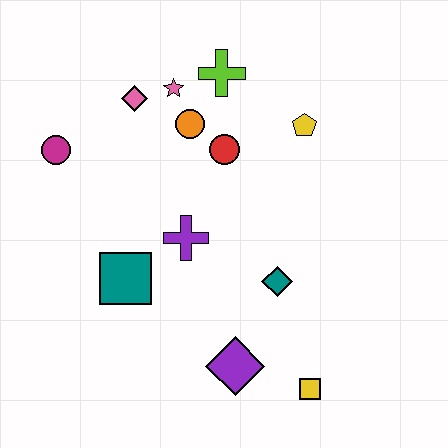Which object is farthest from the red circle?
The yellow square is farthest from the red circle.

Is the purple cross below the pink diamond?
Yes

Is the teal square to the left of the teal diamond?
Yes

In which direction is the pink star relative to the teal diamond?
The pink star is above the teal diamond.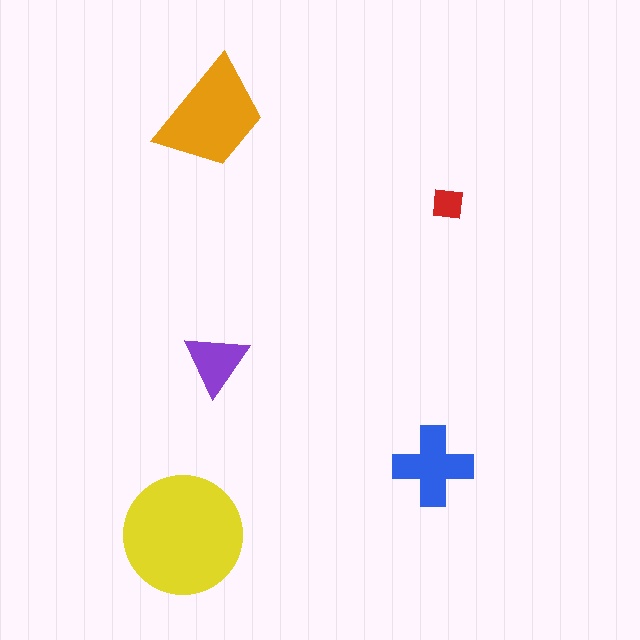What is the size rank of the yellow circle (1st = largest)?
1st.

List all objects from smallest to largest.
The red square, the purple triangle, the blue cross, the orange trapezoid, the yellow circle.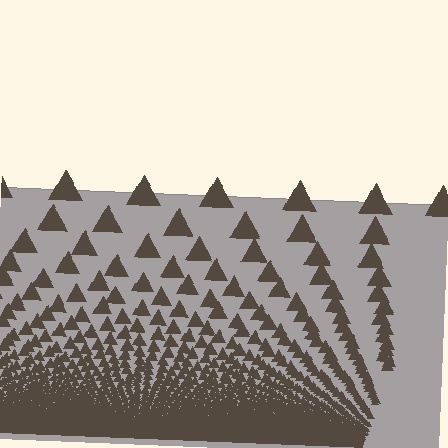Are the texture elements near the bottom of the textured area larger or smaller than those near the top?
Smaller. The gradient is inverted — elements near the bottom are smaller and denser.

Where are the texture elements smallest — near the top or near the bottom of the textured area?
Near the bottom.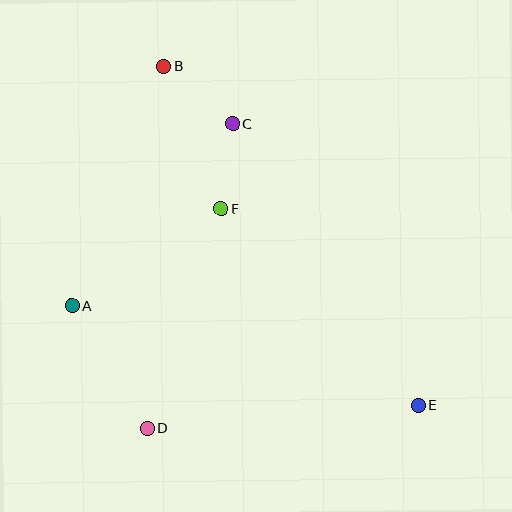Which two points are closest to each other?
Points C and F are closest to each other.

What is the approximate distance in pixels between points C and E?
The distance between C and E is approximately 337 pixels.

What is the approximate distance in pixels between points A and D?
The distance between A and D is approximately 144 pixels.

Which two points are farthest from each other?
Points B and E are farthest from each other.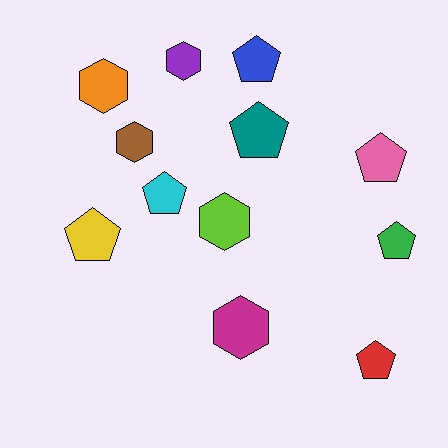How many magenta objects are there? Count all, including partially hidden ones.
There is 1 magenta object.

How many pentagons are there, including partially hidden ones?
There are 7 pentagons.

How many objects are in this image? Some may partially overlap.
There are 12 objects.